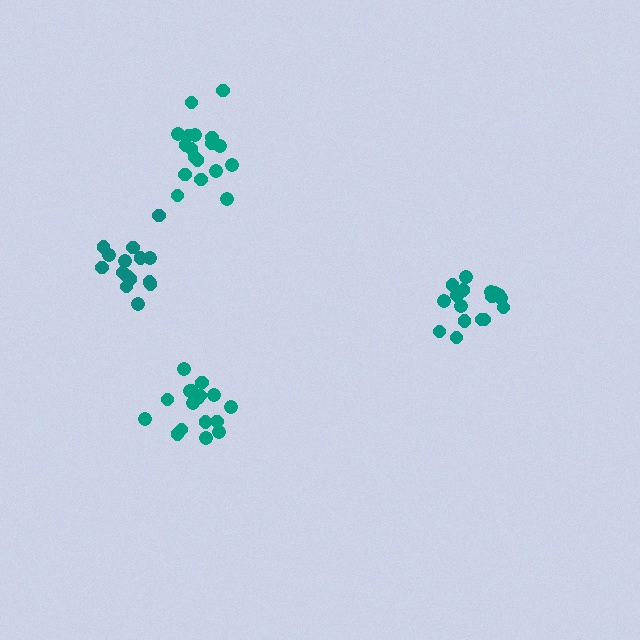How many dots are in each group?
Group 1: 18 dots, Group 2: 17 dots, Group 3: 17 dots, Group 4: 15 dots (67 total).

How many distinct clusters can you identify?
There are 4 distinct clusters.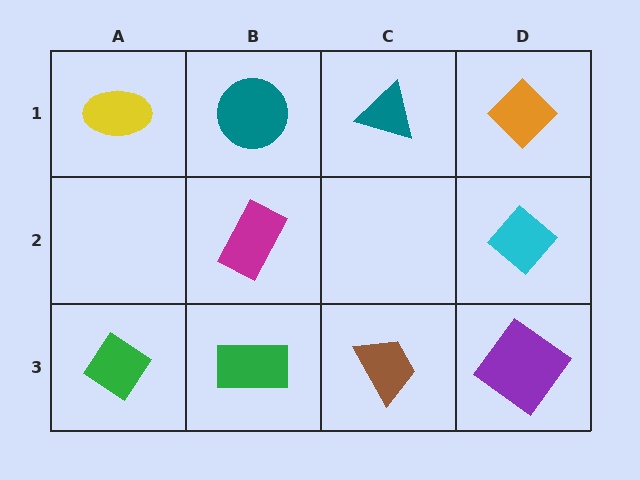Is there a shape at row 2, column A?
No, that cell is empty.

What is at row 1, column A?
A yellow ellipse.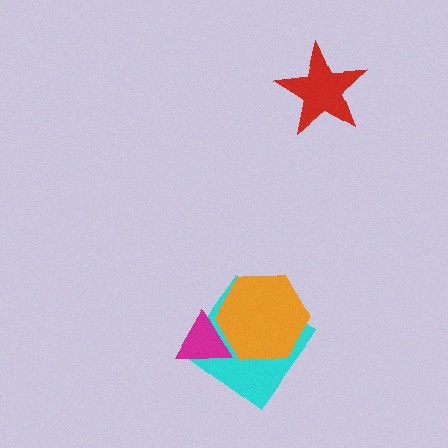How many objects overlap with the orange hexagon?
2 objects overlap with the orange hexagon.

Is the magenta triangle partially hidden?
No, no other shape covers it.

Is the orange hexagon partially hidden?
Yes, it is partially covered by another shape.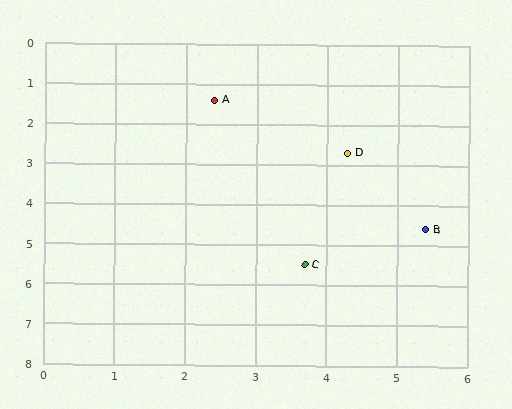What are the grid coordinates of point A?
Point A is at approximately (2.4, 1.4).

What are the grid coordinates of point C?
Point C is at approximately (3.7, 5.5).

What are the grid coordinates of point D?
Point D is at approximately (4.3, 2.7).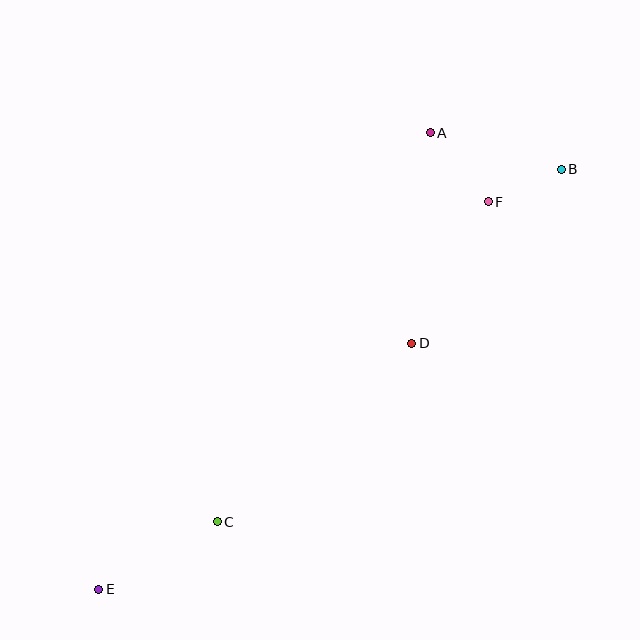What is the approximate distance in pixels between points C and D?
The distance between C and D is approximately 264 pixels.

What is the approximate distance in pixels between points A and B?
The distance between A and B is approximately 136 pixels.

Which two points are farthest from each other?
Points B and E are farthest from each other.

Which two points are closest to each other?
Points B and F are closest to each other.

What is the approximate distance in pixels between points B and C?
The distance between B and C is approximately 492 pixels.